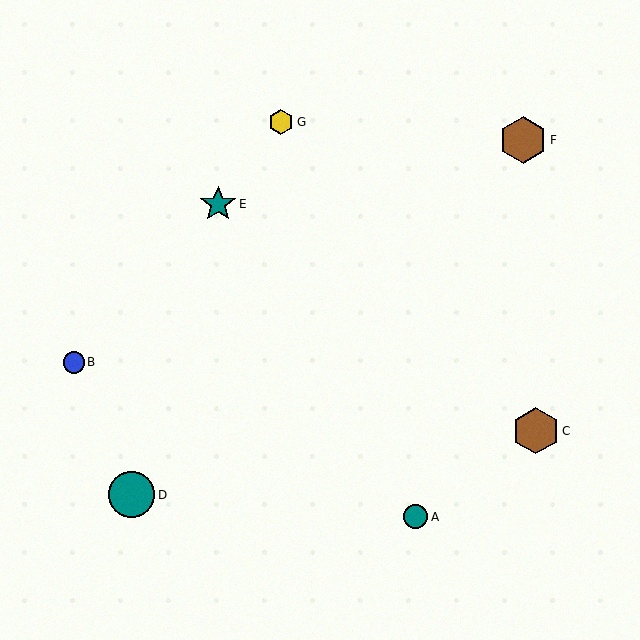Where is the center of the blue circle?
The center of the blue circle is at (74, 362).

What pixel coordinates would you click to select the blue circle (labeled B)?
Click at (74, 362) to select the blue circle B.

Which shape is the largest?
The brown hexagon (labeled F) is the largest.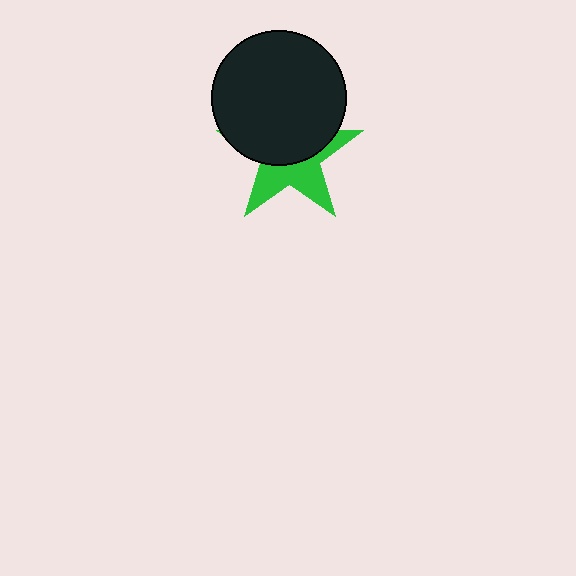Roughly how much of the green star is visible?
A small part of it is visible (roughly 44%).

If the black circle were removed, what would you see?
You would see the complete green star.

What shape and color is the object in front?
The object in front is a black circle.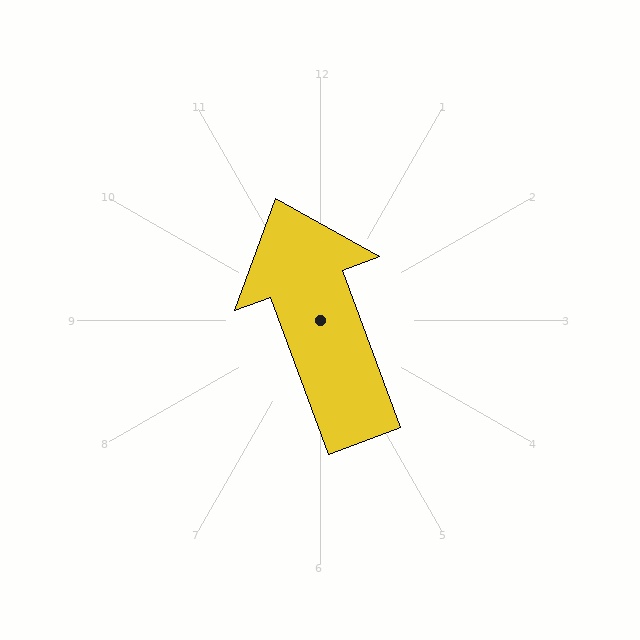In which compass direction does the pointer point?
North.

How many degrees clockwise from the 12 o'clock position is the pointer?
Approximately 340 degrees.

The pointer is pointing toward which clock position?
Roughly 11 o'clock.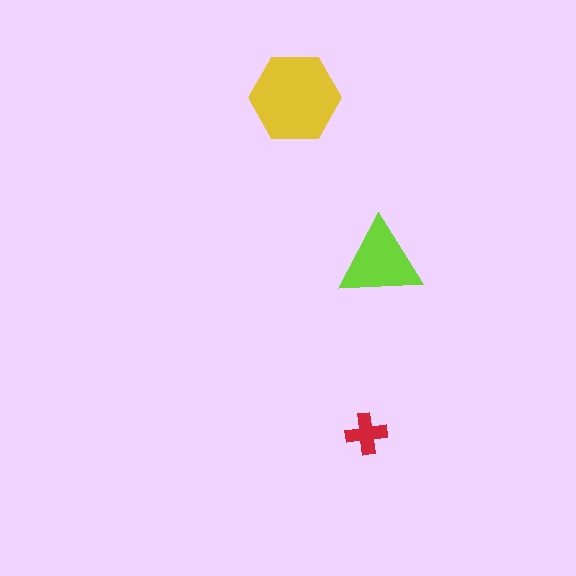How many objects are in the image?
There are 3 objects in the image.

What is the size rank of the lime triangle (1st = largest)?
2nd.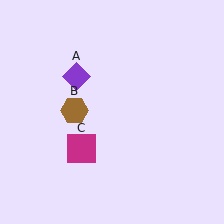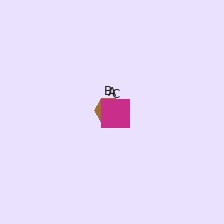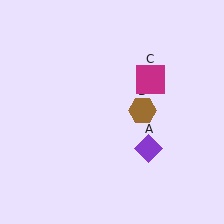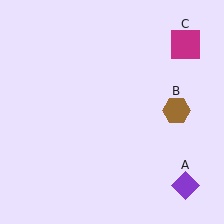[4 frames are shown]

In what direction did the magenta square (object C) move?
The magenta square (object C) moved up and to the right.